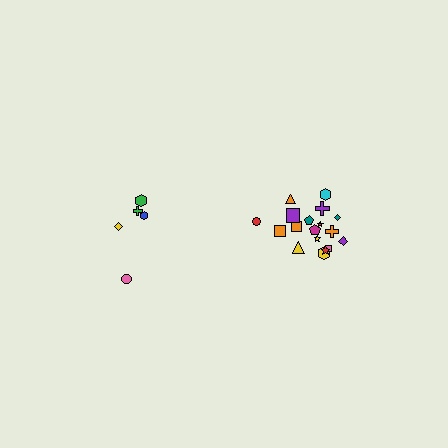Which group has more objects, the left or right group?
The right group.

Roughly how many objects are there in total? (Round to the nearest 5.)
Roughly 25 objects in total.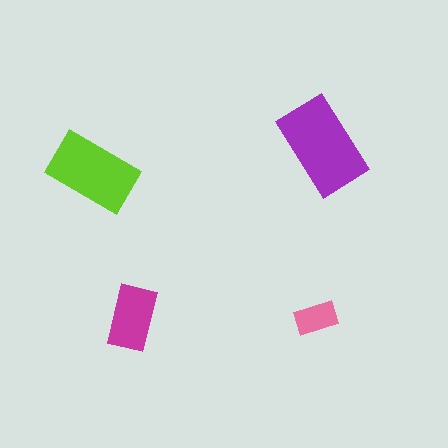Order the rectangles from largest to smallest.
the purple one, the lime one, the magenta one, the pink one.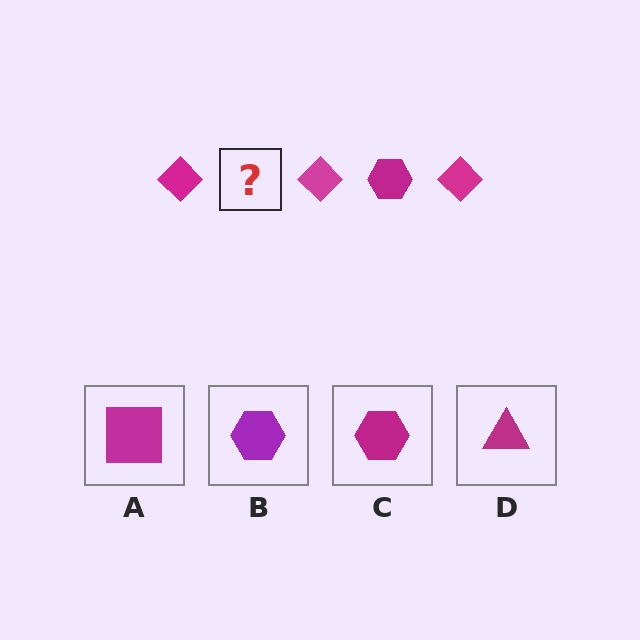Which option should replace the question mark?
Option C.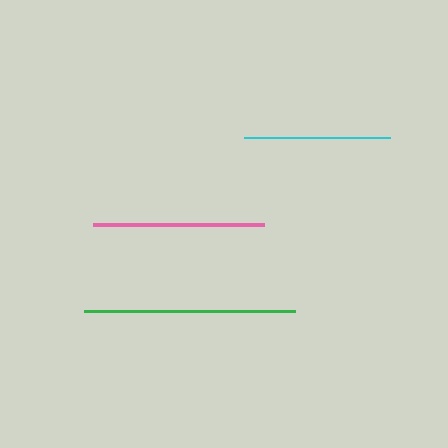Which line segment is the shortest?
The cyan line is the shortest at approximately 146 pixels.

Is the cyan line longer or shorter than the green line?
The green line is longer than the cyan line.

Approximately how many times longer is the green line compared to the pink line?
The green line is approximately 1.2 times the length of the pink line.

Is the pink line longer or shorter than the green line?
The green line is longer than the pink line.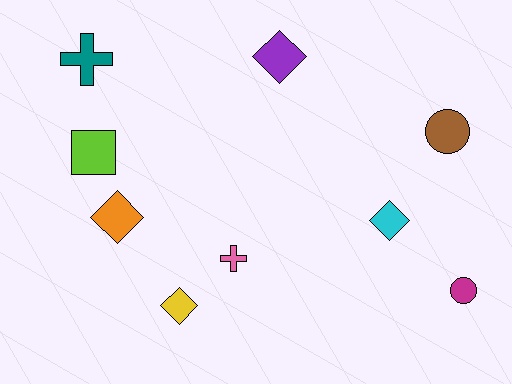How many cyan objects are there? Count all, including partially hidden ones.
There is 1 cyan object.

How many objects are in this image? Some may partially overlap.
There are 9 objects.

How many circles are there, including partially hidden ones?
There are 2 circles.